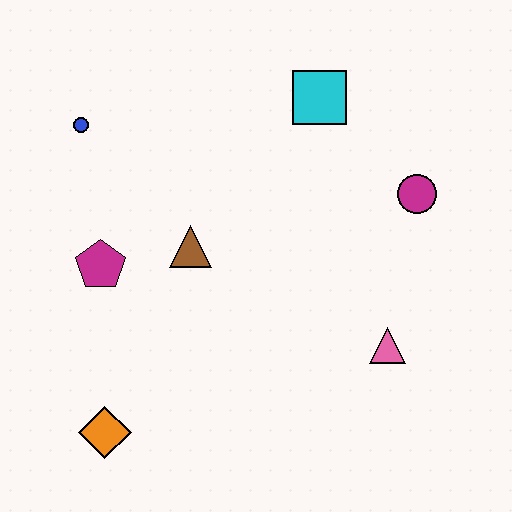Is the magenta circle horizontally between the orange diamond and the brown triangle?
No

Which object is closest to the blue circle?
The magenta pentagon is closest to the blue circle.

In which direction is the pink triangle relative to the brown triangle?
The pink triangle is to the right of the brown triangle.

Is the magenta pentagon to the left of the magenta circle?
Yes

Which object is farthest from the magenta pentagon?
The magenta circle is farthest from the magenta pentagon.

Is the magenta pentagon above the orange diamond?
Yes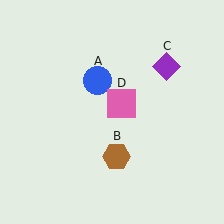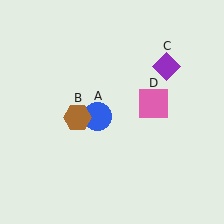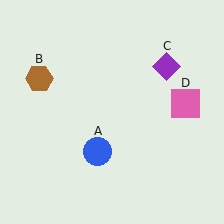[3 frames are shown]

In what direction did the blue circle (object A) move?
The blue circle (object A) moved down.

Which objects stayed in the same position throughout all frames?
Purple diamond (object C) remained stationary.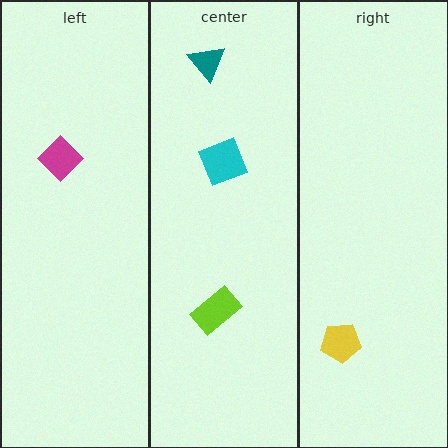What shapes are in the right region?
The yellow pentagon.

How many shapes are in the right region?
1.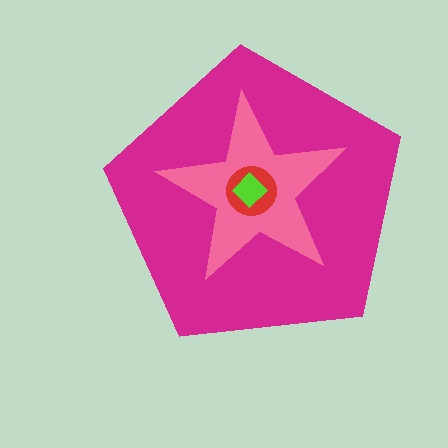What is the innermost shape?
The lime diamond.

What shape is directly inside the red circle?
The lime diamond.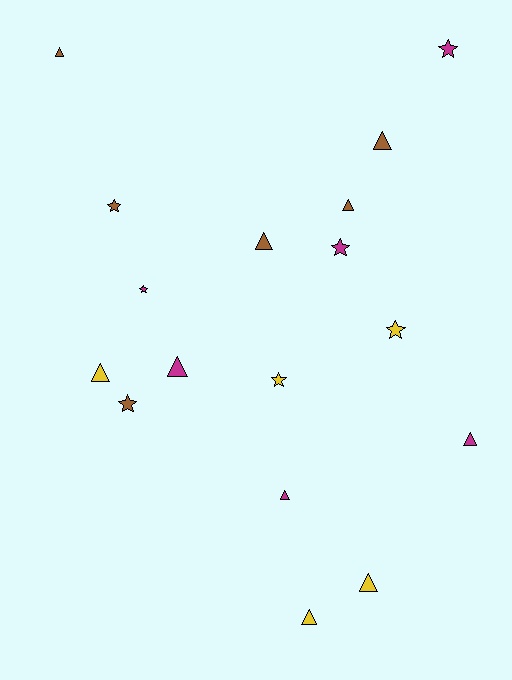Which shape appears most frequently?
Triangle, with 10 objects.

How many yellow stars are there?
There are 2 yellow stars.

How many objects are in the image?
There are 17 objects.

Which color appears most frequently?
Magenta, with 6 objects.